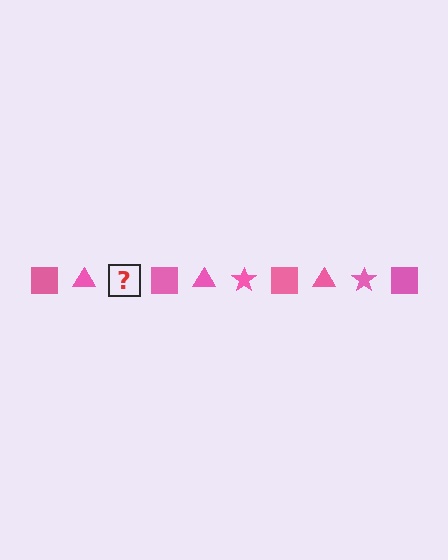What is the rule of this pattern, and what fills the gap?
The rule is that the pattern cycles through square, triangle, star shapes in pink. The gap should be filled with a pink star.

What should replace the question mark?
The question mark should be replaced with a pink star.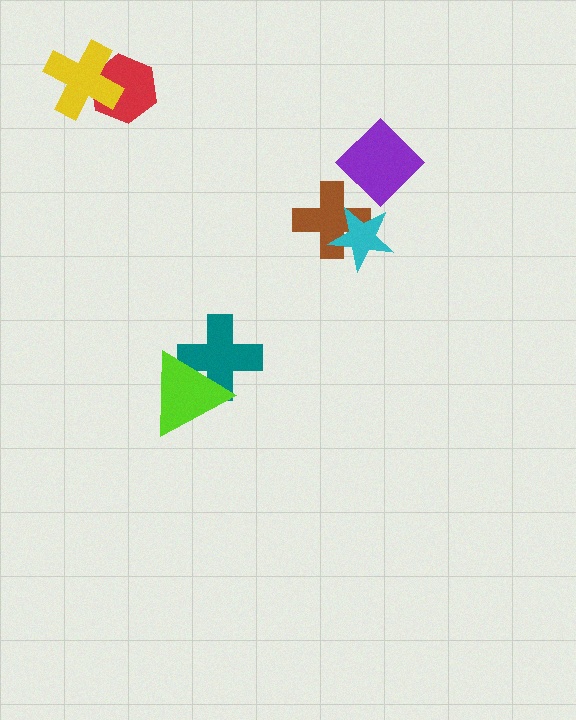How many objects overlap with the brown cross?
1 object overlaps with the brown cross.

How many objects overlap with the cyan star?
1 object overlaps with the cyan star.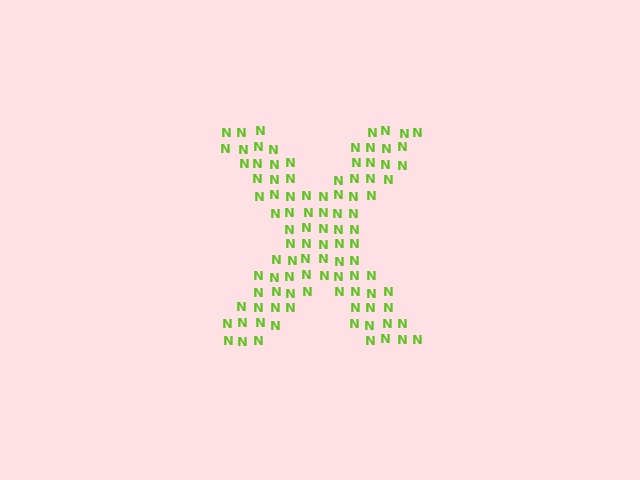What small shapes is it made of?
It is made of small letter N's.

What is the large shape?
The large shape is the letter X.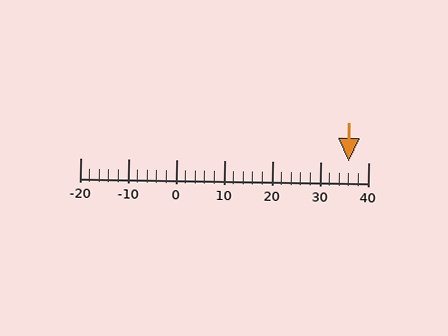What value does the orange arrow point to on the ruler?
The orange arrow points to approximately 36.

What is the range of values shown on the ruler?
The ruler shows values from -20 to 40.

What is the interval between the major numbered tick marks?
The major tick marks are spaced 10 units apart.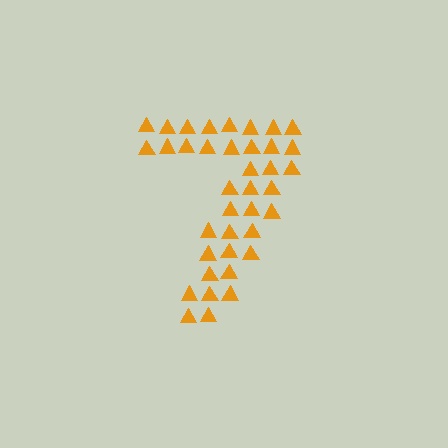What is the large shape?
The large shape is the digit 7.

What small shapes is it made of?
It is made of small triangles.